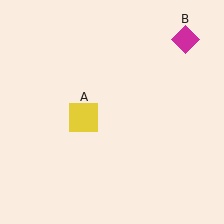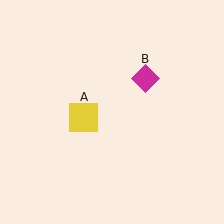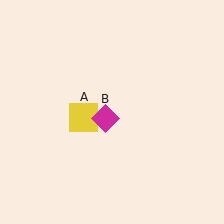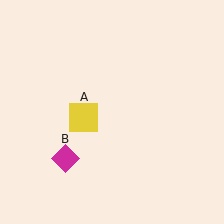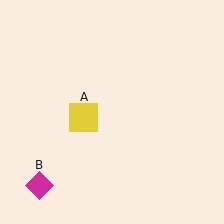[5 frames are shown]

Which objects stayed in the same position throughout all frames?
Yellow square (object A) remained stationary.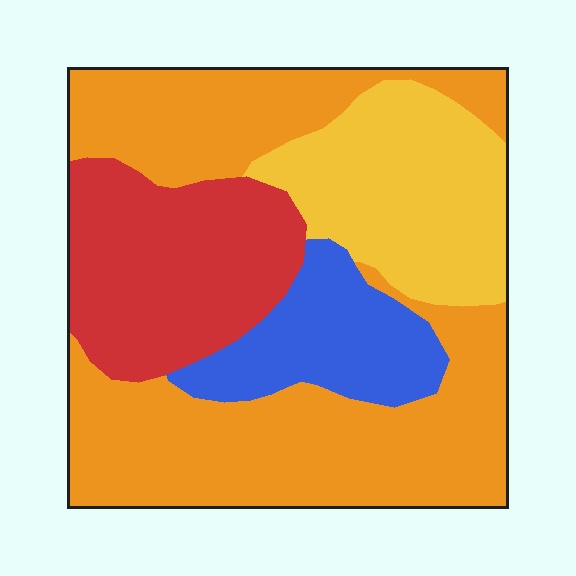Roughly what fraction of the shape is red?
Red takes up about one fifth (1/5) of the shape.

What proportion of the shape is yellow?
Yellow covers around 20% of the shape.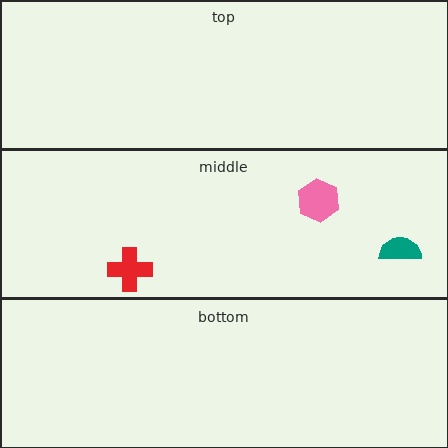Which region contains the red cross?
The middle region.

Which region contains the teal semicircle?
The middle region.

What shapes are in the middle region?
The pink hexagon, the teal semicircle, the red cross.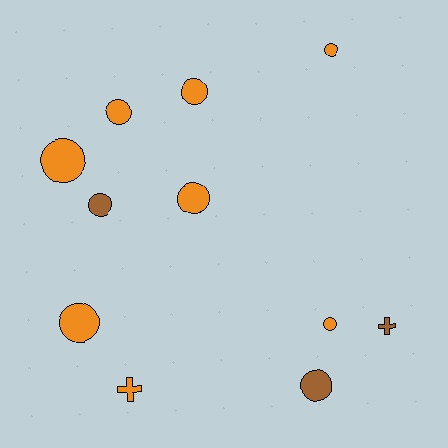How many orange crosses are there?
There is 1 orange cross.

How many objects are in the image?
There are 11 objects.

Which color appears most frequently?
Orange, with 8 objects.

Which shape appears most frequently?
Circle, with 9 objects.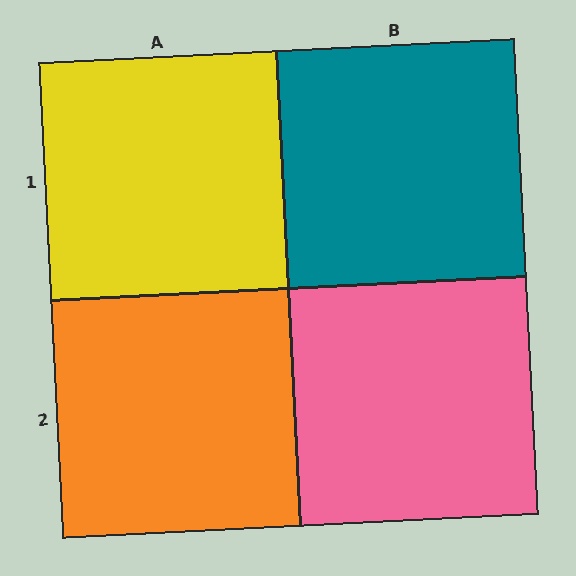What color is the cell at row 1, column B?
Teal.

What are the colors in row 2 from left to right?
Orange, pink.